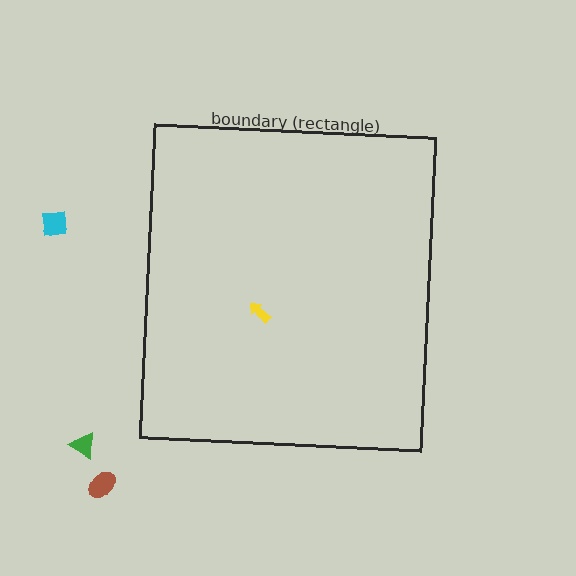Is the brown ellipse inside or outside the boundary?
Outside.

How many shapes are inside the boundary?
1 inside, 3 outside.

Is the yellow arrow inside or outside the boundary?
Inside.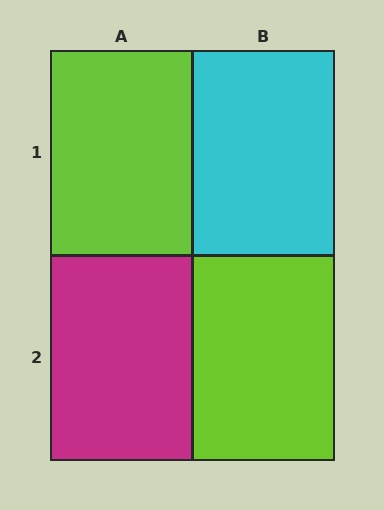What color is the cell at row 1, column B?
Cyan.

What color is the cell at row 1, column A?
Lime.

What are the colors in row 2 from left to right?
Magenta, lime.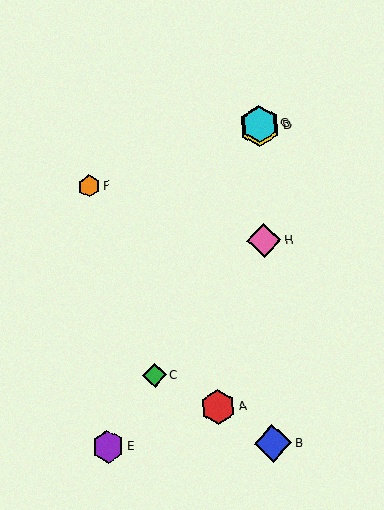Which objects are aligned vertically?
Objects B, D, G, H are aligned vertically.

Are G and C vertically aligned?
No, G is at x≈259 and C is at x≈155.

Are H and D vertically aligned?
Yes, both are at x≈264.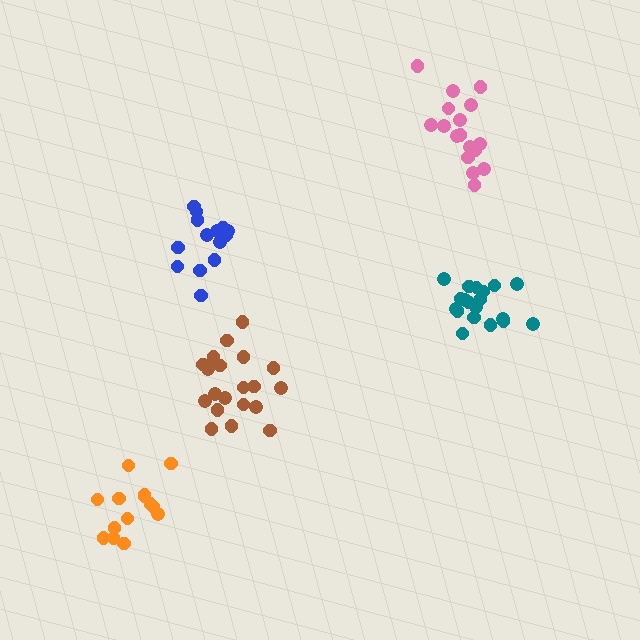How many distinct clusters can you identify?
There are 5 distinct clusters.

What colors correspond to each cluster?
The clusters are colored: pink, brown, orange, teal, blue.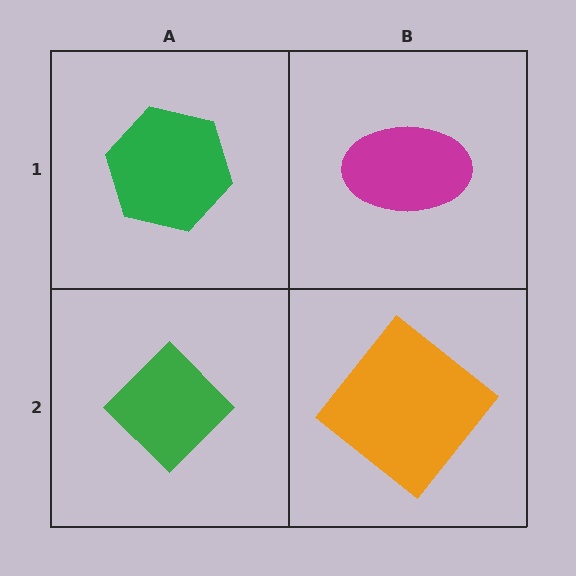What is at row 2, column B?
An orange diamond.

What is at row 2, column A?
A green diamond.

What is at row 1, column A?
A green hexagon.